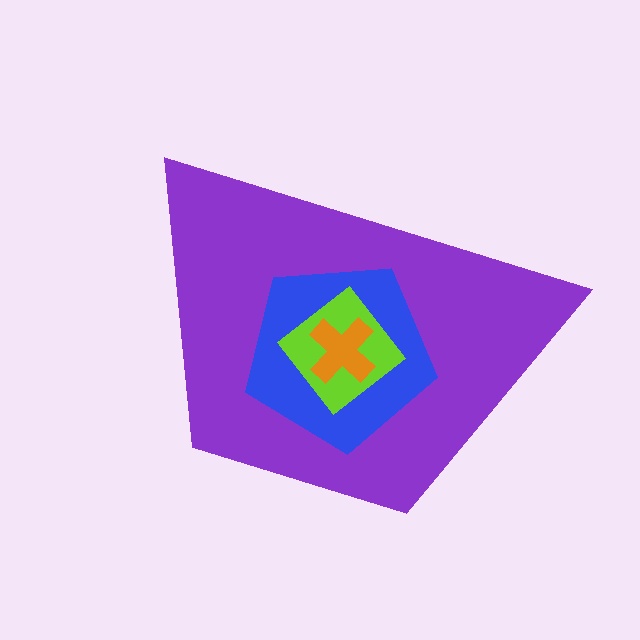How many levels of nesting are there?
4.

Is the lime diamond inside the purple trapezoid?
Yes.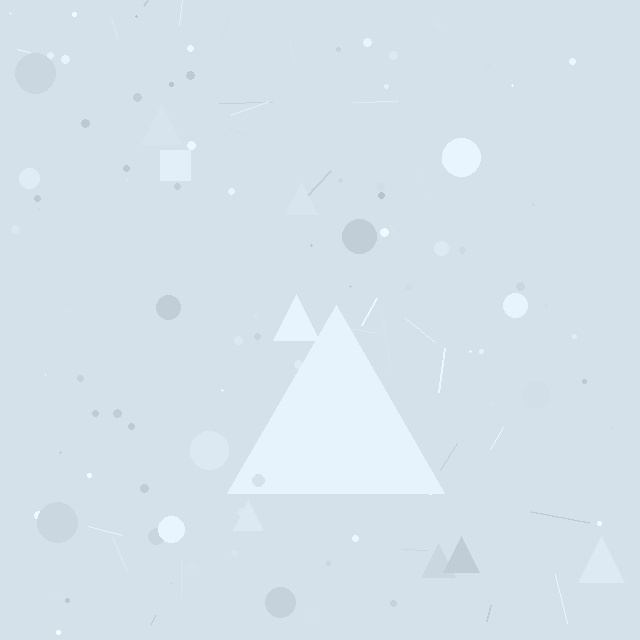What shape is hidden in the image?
A triangle is hidden in the image.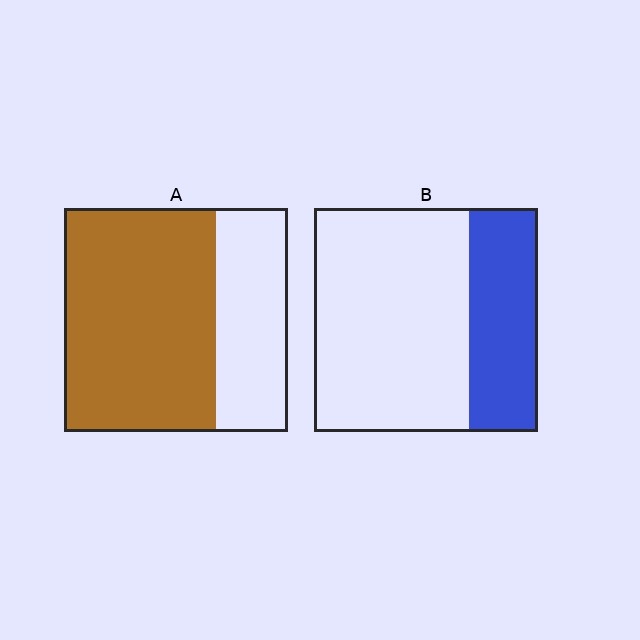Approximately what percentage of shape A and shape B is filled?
A is approximately 70% and B is approximately 30%.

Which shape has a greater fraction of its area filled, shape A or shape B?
Shape A.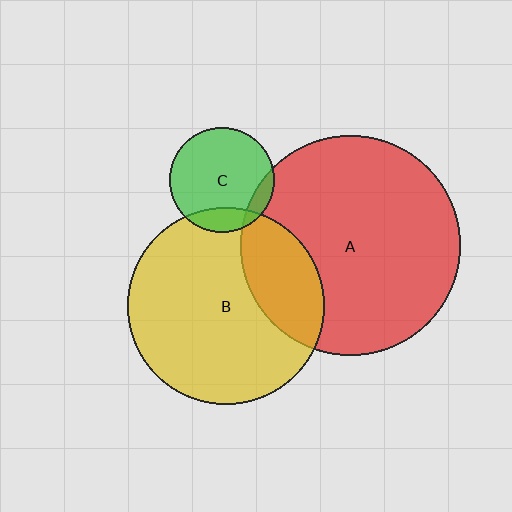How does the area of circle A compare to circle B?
Approximately 1.2 times.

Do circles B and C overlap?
Yes.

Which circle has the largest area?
Circle A (red).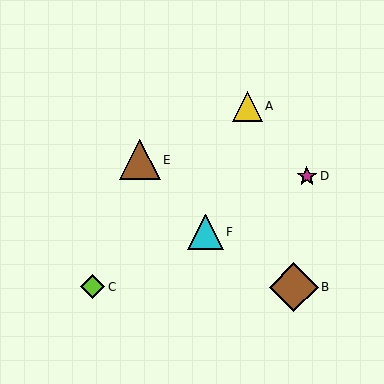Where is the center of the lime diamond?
The center of the lime diamond is at (93, 287).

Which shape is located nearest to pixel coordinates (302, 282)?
The brown diamond (labeled B) at (294, 287) is nearest to that location.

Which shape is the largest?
The brown diamond (labeled B) is the largest.